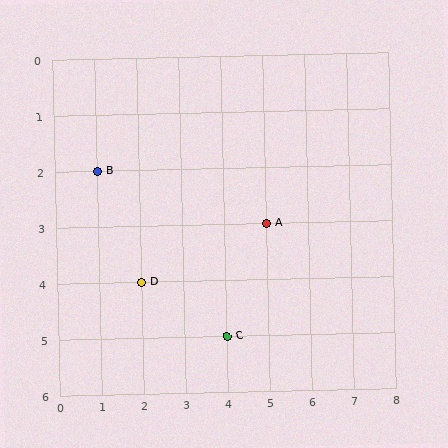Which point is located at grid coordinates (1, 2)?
Point B is at (1, 2).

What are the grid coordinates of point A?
Point A is at grid coordinates (5, 3).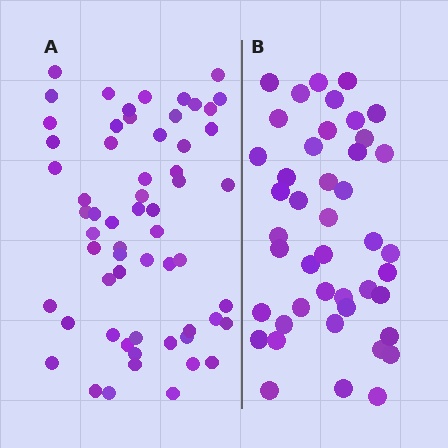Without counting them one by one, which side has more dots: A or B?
Region A (the left region) has more dots.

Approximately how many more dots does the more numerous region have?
Region A has approximately 15 more dots than region B.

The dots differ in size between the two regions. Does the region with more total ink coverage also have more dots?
No. Region B has more total ink coverage because its dots are larger, but region A actually contains more individual dots. Total area can be misleading — the number of items is what matters here.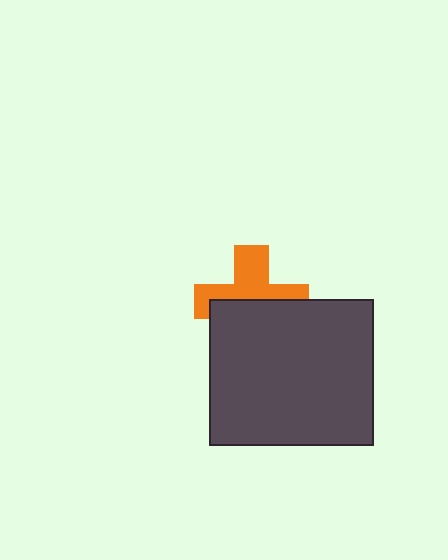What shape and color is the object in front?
The object in front is a dark gray rectangle.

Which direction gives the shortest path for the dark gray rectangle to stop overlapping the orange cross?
Moving down gives the shortest separation.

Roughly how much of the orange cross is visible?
About half of it is visible (roughly 51%).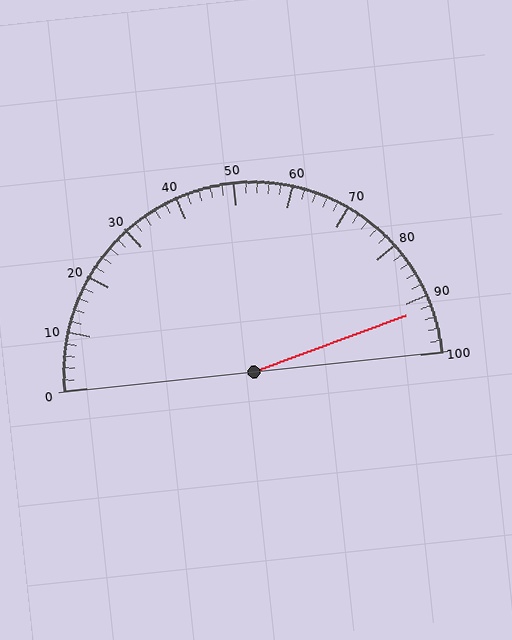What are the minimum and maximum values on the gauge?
The gauge ranges from 0 to 100.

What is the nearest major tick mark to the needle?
The nearest major tick mark is 90.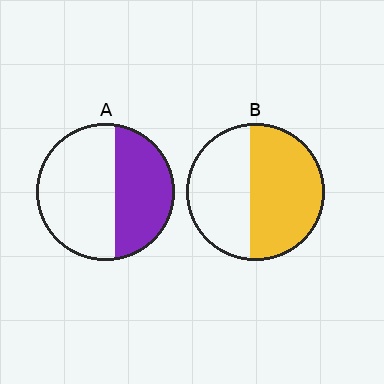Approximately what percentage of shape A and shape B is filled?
A is approximately 40% and B is approximately 55%.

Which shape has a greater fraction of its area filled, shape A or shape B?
Shape B.